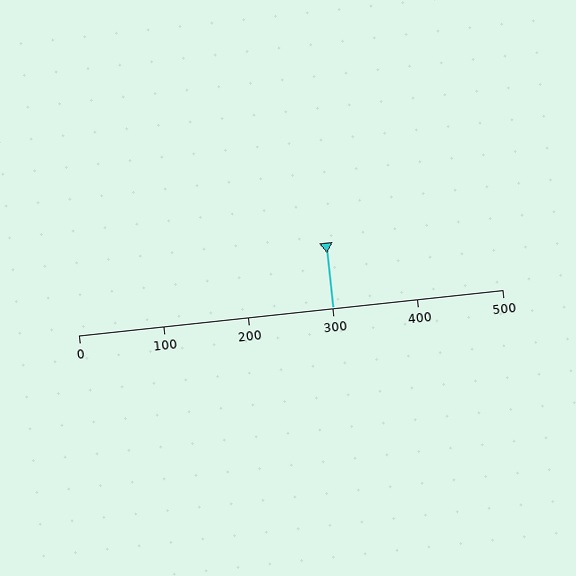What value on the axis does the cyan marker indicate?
The marker indicates approximately 300.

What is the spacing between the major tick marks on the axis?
The major ticks are spaced 100 apart.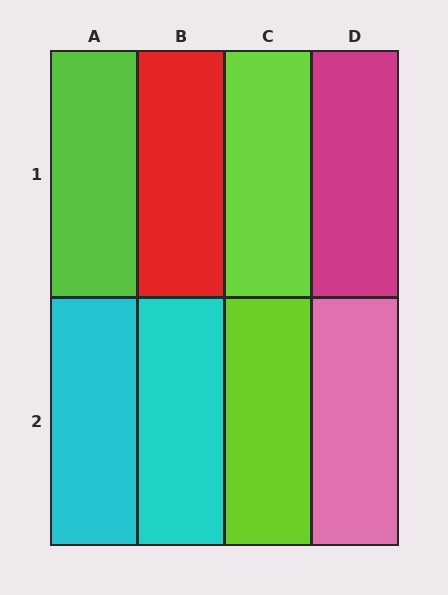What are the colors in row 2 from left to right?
Cyan, cyan, lime, pink.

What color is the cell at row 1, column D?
Magenta.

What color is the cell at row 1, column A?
Lime.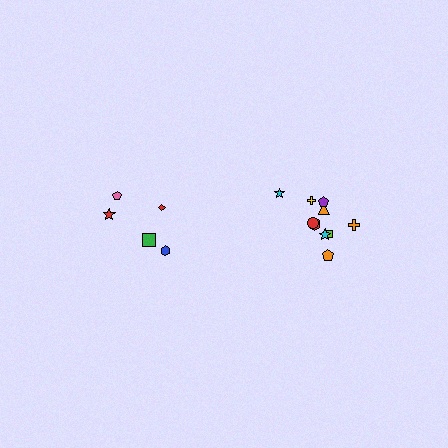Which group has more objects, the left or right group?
The right group.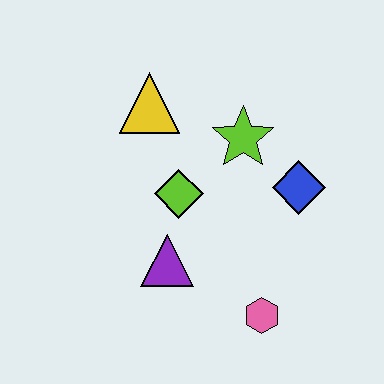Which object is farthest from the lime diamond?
The pink hexagon is farthest from the lime diamond.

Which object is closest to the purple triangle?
The lime diamond is closest to the purple triangle.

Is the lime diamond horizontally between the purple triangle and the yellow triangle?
No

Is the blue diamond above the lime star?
No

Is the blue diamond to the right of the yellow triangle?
Yes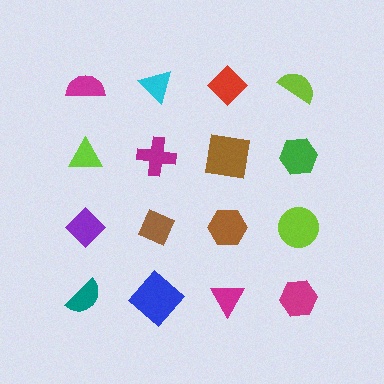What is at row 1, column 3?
A red diamond.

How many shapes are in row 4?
4 shapes.